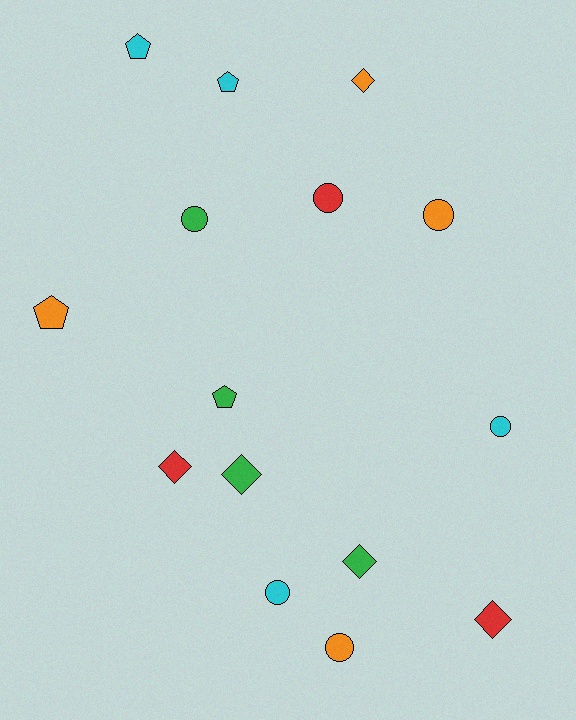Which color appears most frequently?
Cyan, with 4 objects.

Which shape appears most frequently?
Circle, with 6 objects.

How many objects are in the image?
There are 15 objects.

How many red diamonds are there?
There are 2 red diamonds.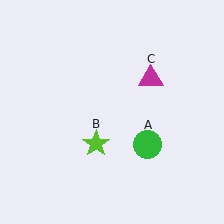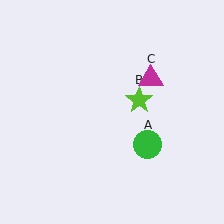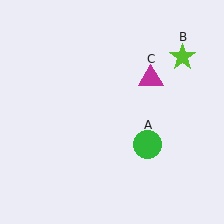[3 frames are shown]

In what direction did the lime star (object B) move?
The lime star (object B) moved up and to the right.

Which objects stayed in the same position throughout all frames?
Green circle (object A) and magenta triangle (object C) remained stationary.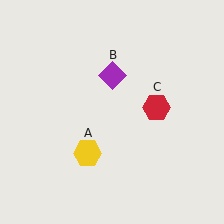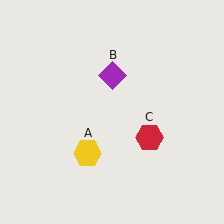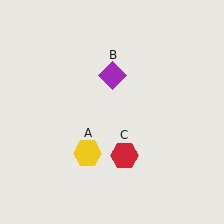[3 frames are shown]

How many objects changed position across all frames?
1 object changed position: red hexagon (object C).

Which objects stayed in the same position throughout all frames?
Yellow hexagon (object A) and purple diamond (object B) remained stationary.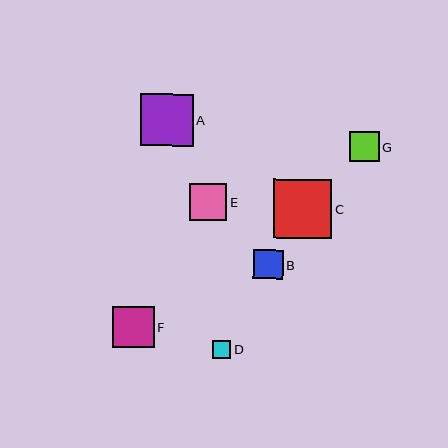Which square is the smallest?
Square D is the smallest with a size of approximately 18 pixels.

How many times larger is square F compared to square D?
Square F is approximately 2.3 times the size of square D.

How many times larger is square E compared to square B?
Square E is approximately 1.3 times the size of square B.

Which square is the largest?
Square C is the largest with a size of approximately 59 pixels.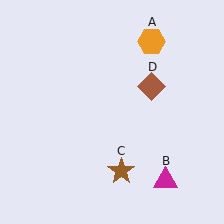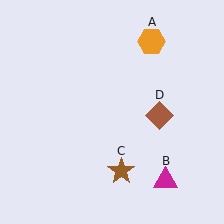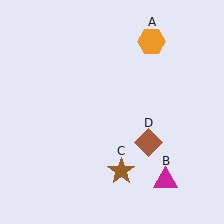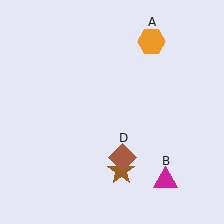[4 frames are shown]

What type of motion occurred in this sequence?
The brown diamond (object D) rotated clockwise around the center of the scene.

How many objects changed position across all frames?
1 object changed position: brown diamond (object D).